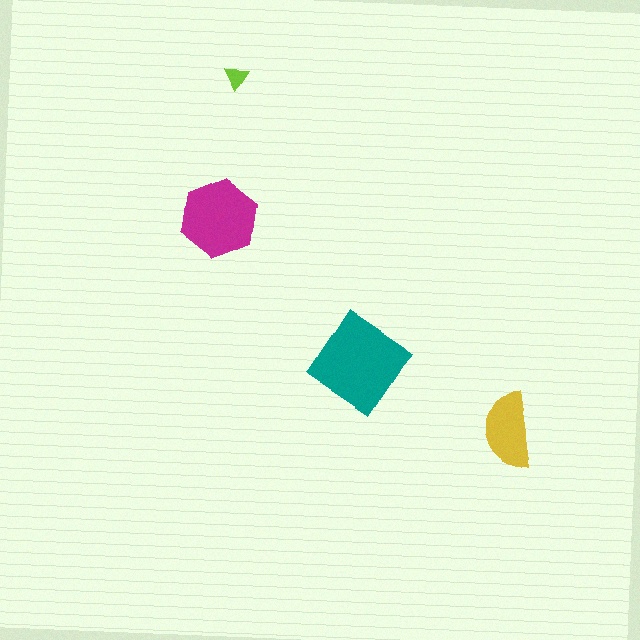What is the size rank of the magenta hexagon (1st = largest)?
2nd.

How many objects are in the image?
There are 4 objects in the image.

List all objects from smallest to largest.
The lime triangle, the yellow semicircle, the magenta hexagon, the teal diamond.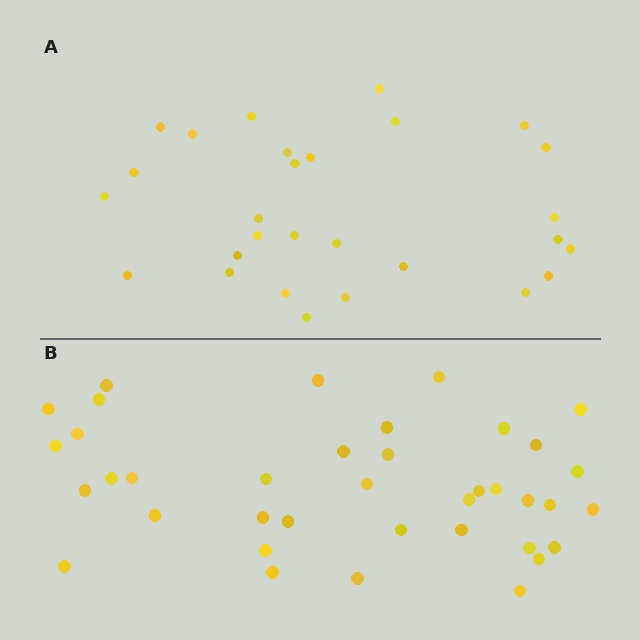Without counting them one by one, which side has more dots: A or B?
Region B (the bottom region) has more dots.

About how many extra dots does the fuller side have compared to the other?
Region B has roughly 10 or so more dots than region A.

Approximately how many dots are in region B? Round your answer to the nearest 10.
About 40 dots. (The exact count is 38, which rounds to 40.)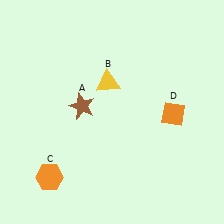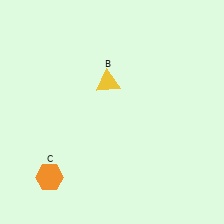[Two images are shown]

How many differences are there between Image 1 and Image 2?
There are 2 differences between the two images.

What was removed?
The brown star (A), the orange diamond (D) were removed in Image 2.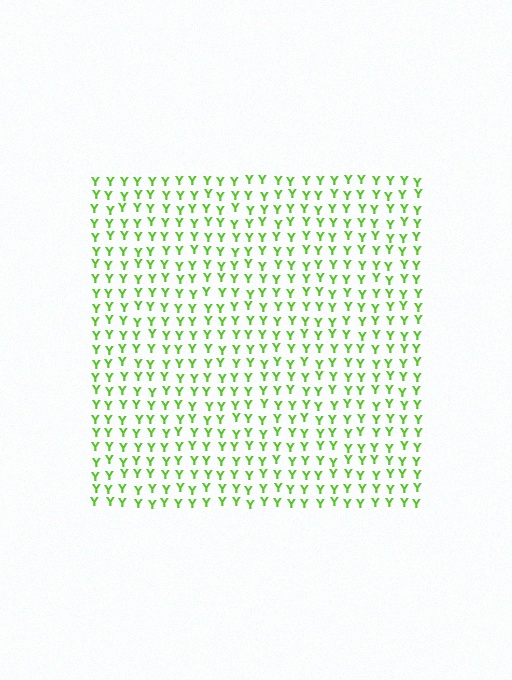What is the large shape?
The large shape is a square.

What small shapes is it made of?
It is made of small letter Y's.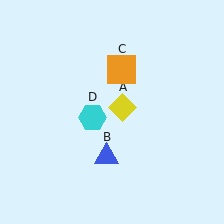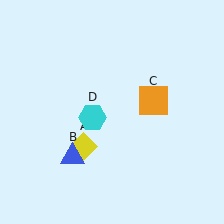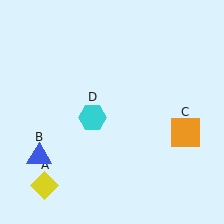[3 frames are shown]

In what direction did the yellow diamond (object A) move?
The yellow diamond (object A) moved down and to the left.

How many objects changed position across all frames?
3 objects changed position: yellow diamond (object A), blue triangle (object B), orange square (object C).